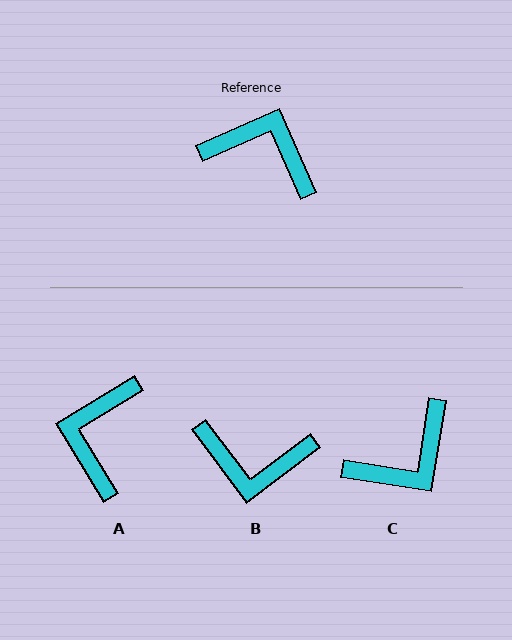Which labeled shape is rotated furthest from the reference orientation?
B, about 167 degrees away.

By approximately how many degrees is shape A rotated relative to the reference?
Approximately 98 degrees counter-clockwise.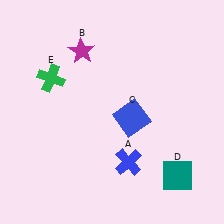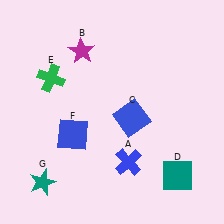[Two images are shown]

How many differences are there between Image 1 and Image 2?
There are 2 differences between the two images.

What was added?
A blue square (F), a teal star (G) were added in Image 2.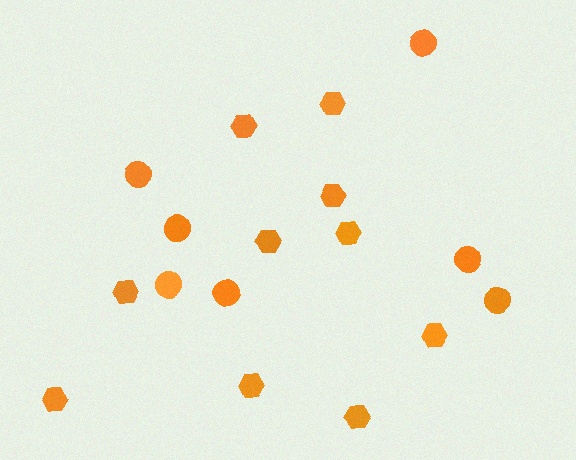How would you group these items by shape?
There are 2 groups: one group of hexagons (10) and one group of circles (7).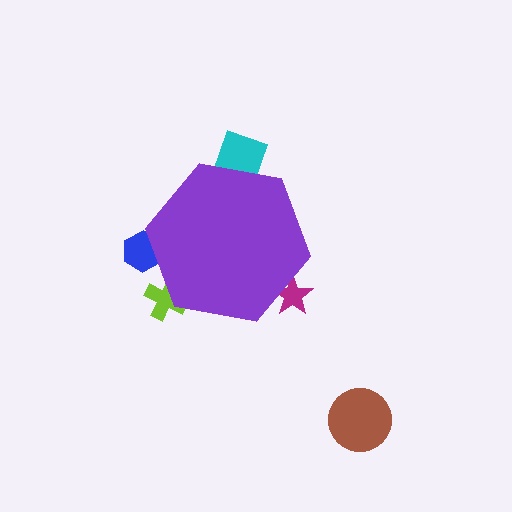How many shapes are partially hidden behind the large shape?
4 shapes are partially hidden.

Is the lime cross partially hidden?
Yes, the lime cross is partially hidden behind the purple hexagon.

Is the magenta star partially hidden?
Yes, the magenta star is partially hidden behind the purple hexagon.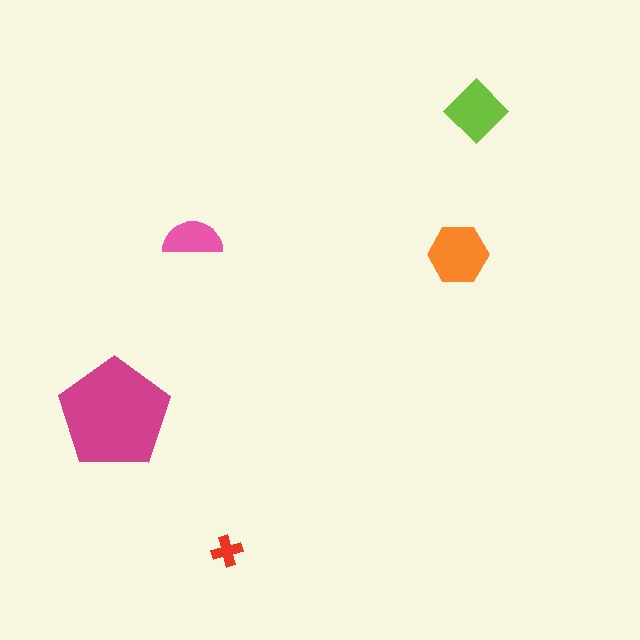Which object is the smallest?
The red cross.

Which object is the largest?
The magenta pentagon.